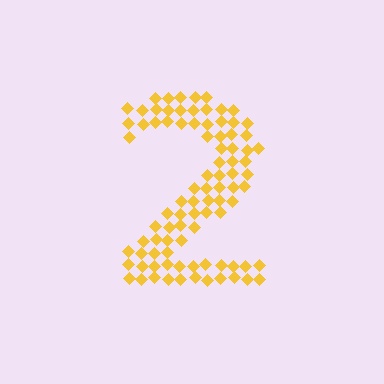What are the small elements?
The small elements are diamonds.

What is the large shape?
The large shape is the digit 2.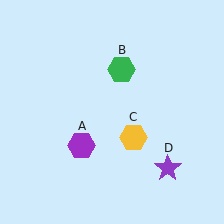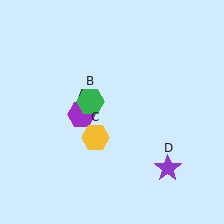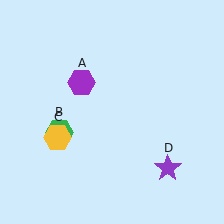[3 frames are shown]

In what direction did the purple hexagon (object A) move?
The purple hexagon (object A) moved up.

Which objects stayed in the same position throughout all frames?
Purple star (object D) remained stationary.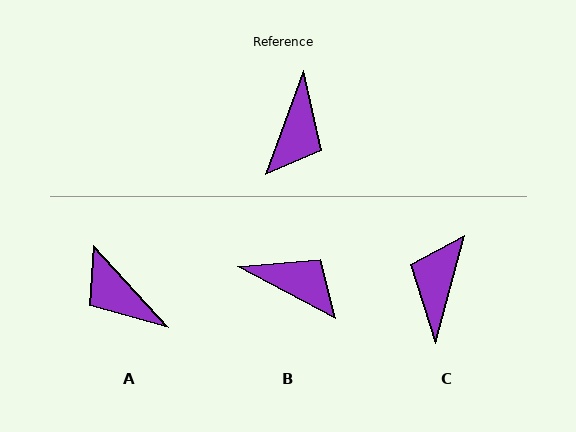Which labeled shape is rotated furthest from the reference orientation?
C, about 175 degrees away.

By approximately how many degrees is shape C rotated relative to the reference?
Approximately 175 degrees clockwise.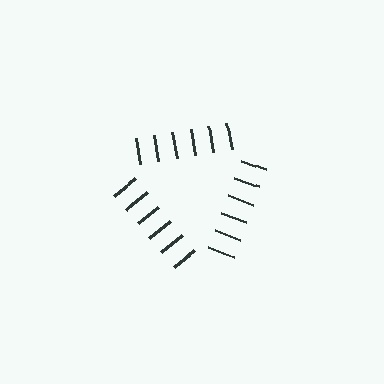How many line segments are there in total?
18 — 6 along each of the 3 edges.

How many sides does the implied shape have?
3 sides — the line-ends trace a triangle.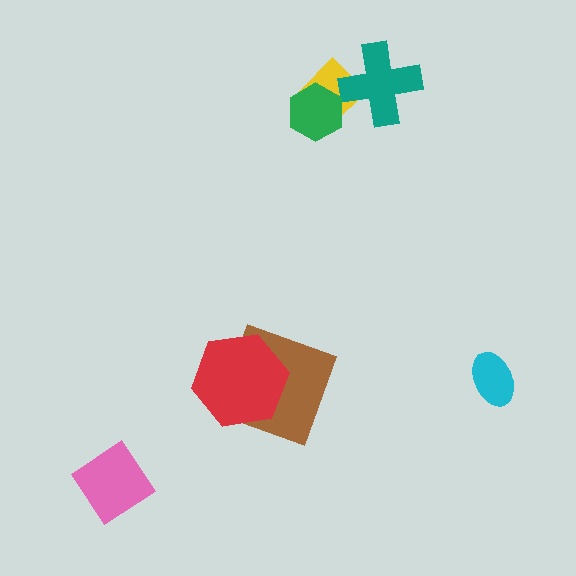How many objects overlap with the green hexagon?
1 object overlaps with the green hexagon.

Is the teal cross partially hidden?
No, no other shape covers it.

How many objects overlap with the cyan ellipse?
0 objects overlap with the cyan ellipse.